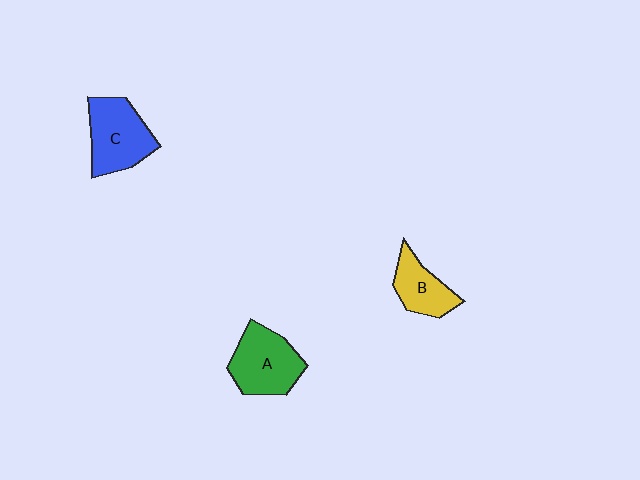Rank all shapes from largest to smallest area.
From largest to smallest: C (blue), A (green), B (yellow).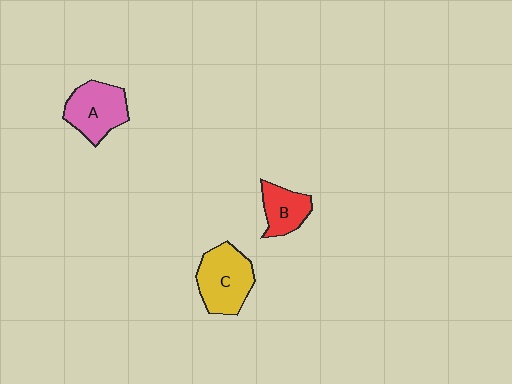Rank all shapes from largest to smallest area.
From largest to smallest: C (yellow), A (pink), B (red).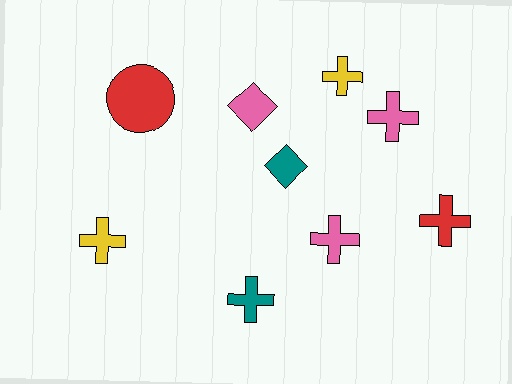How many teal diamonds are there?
There is 1 teal diamond.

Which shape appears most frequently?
Cross, with 6 objects.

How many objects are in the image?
There are 9 objects.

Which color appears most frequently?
Pink, with 3 objects.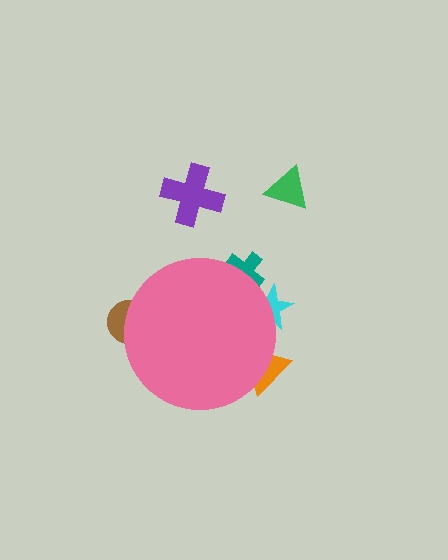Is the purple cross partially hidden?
No, the purple cross is fully visible.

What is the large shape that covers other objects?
A pink circle.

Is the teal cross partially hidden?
Yes, the teal cross is partially hidden behind the pink circle.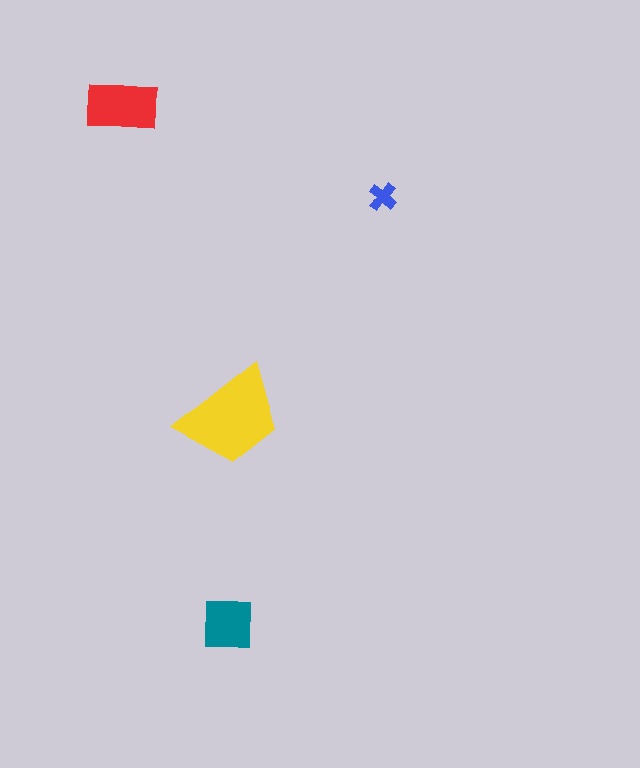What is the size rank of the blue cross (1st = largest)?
4th.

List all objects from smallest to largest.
The blue cross, the teal square, the red rectangle, the yellow trapezoid.